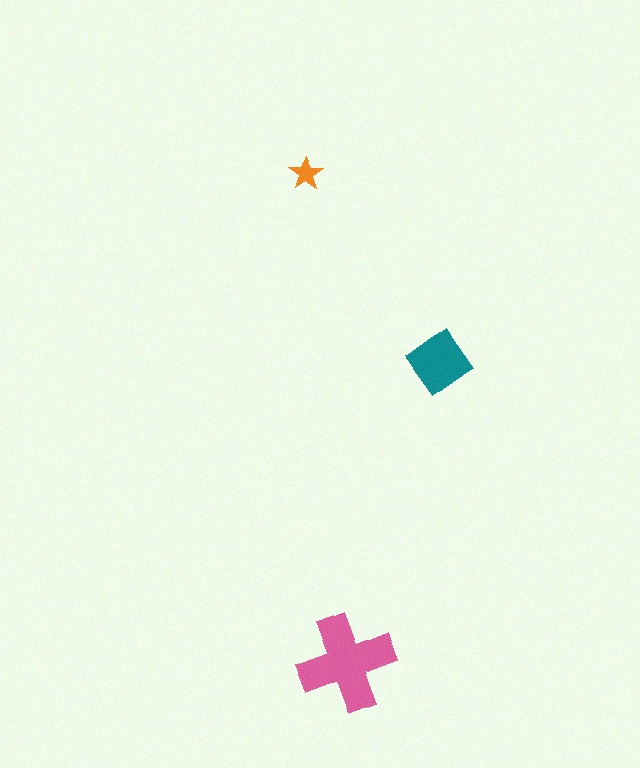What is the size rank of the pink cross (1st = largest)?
1st.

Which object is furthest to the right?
The teal diamond is rightmost.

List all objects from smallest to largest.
The orange star, the teal diamond, the pink cross.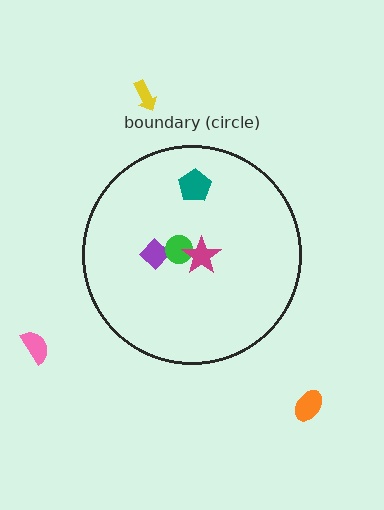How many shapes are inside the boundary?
4 inside, 3 outside.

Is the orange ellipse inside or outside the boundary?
Outside.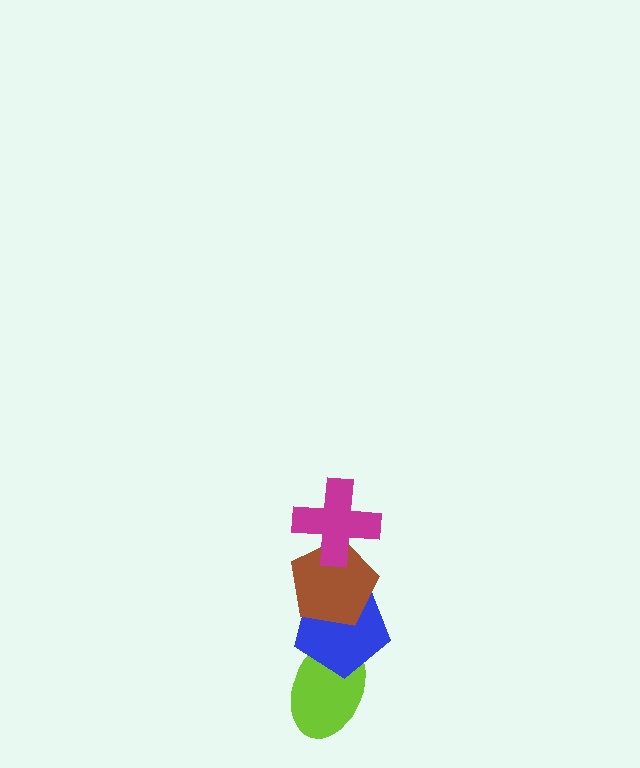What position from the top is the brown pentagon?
The brown pentagon is 2nd from the top.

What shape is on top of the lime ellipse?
The blue pentagon is on top of the lime ellipse.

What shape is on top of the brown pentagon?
The magenta cross is on top of the brown pentagon.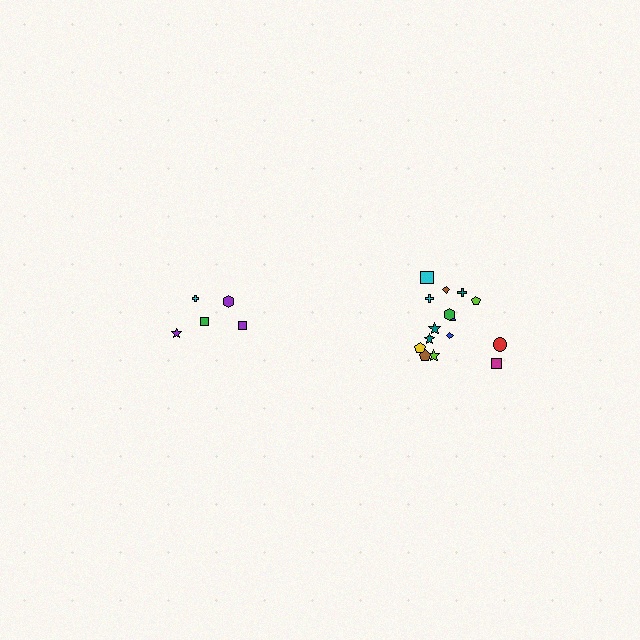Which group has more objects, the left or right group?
The right group.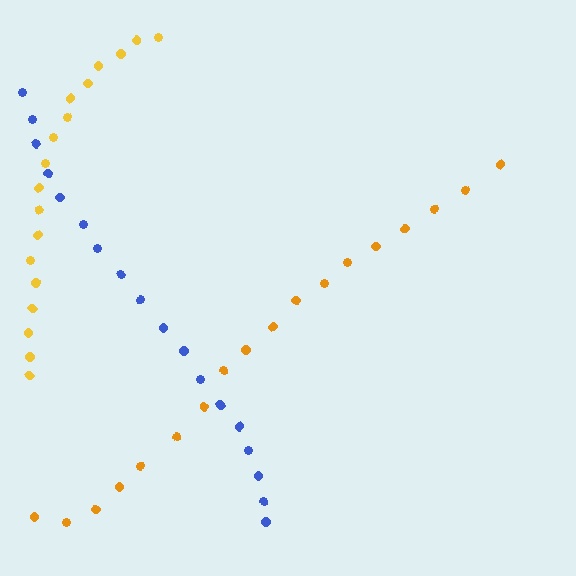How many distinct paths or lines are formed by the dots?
There are 3 distinct paths.